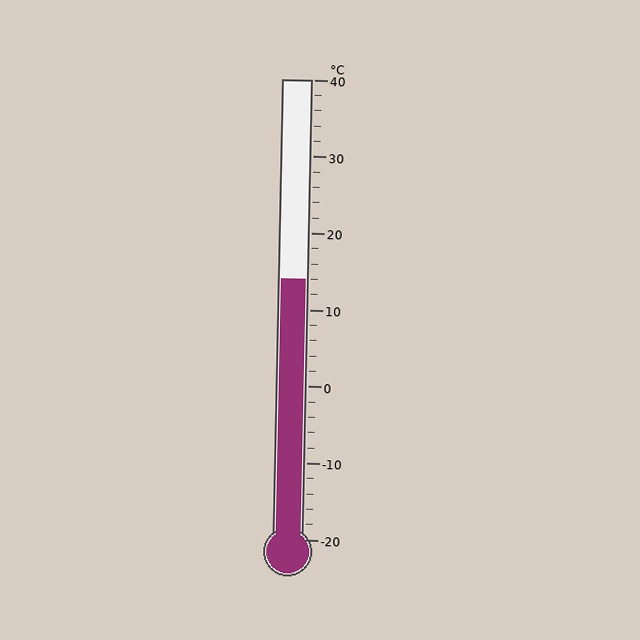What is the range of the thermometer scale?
The thermometer scale ranges from -20°C to 40°C.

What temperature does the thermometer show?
The thermometer shows approximately 14°C.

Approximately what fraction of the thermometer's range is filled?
The thermometer is filled to approximately 55% of its range.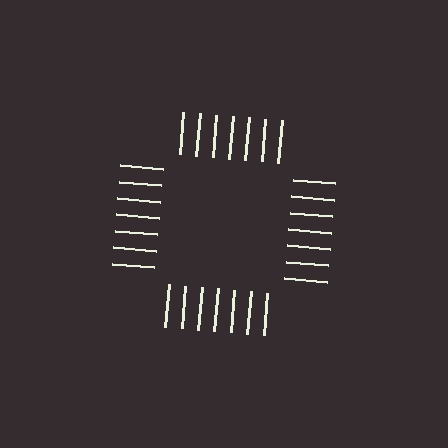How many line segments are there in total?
28 — 7 along each of the 4 edges.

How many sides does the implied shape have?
4 sides — the line-ends trace a square.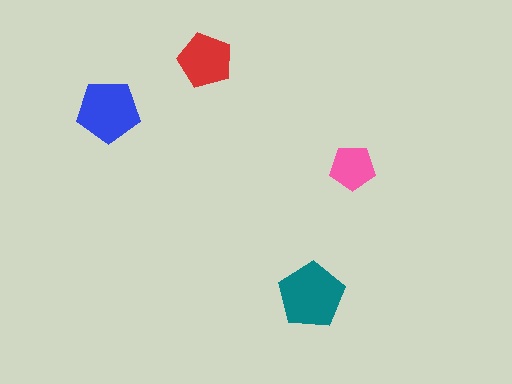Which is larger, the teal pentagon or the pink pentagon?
The teal one.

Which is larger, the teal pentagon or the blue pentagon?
The teal one.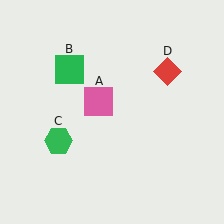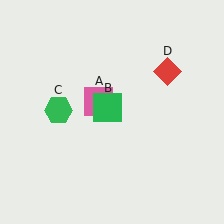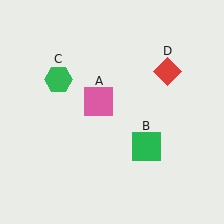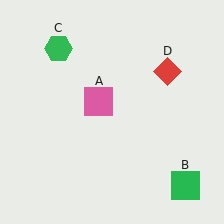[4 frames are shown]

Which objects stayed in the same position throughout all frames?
Pink square (object A) and red diamond (object D) remained stationary.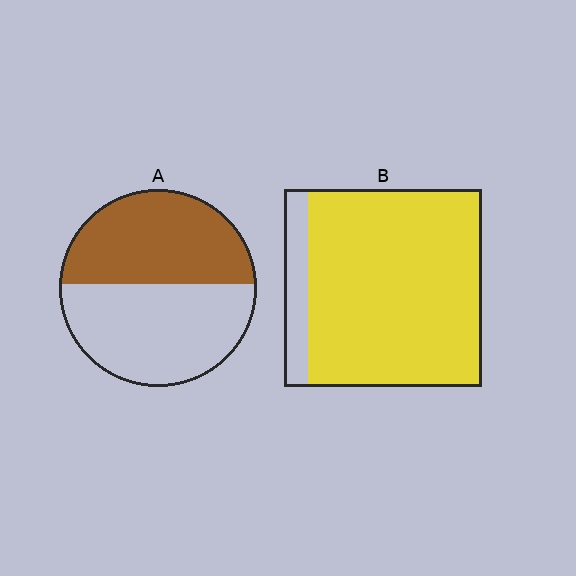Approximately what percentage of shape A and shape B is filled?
A is approximately 45% and B is approximately 90%.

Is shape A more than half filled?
Roughly half.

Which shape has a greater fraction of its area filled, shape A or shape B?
Shape B.